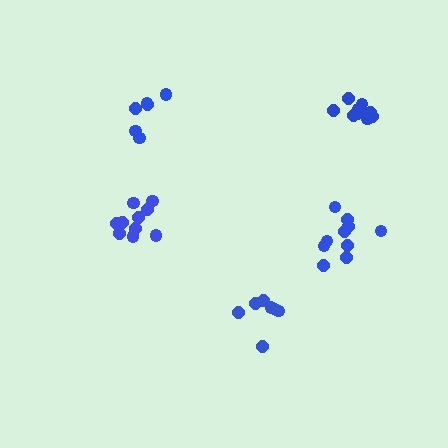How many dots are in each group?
Group 1: 9 dots, Group 2: 11 dots, Group 3: 6 dots, Group 4: 7 dots, Group 5: 10 dots (43 total).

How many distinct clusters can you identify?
There are 5 distinct clusters.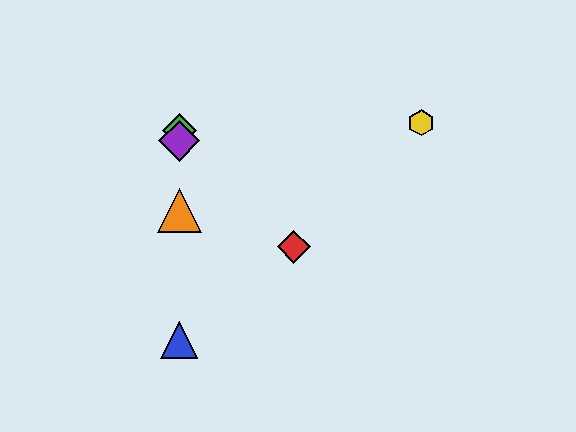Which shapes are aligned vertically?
The blue triangle, the green diamond, the purple diamond, the orange triangle are aligned vertically.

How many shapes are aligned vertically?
4 shapes (the blue triangle, the green diamond, the purple diamond, the orange triangle) are aligned vertically.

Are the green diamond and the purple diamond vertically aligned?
Yes, both are at x≈179.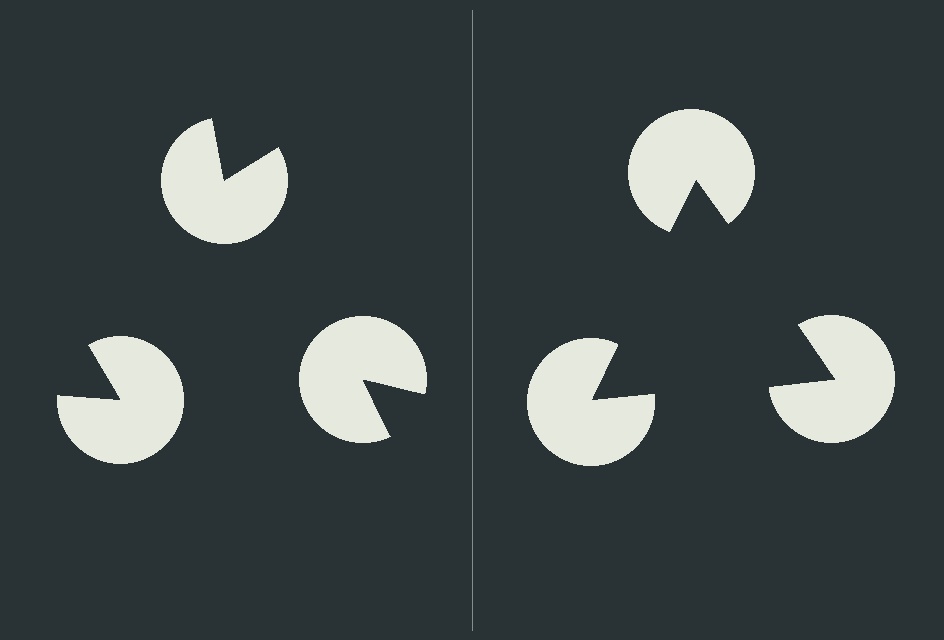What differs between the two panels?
The pac-man discs are positioned identically on both sides; only the wedge orientations differ. On the right they align to a triangle; on the left they are misaligned.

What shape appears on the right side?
An illusory triangle.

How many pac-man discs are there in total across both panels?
6 — 3 on each side.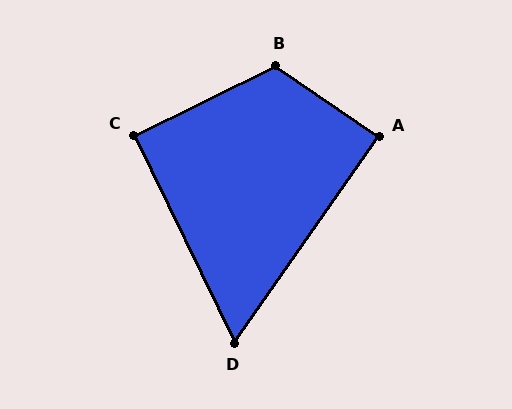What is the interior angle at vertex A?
Approximately 90 degrees (approximately right).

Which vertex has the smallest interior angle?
D, at approximately 61 degrees.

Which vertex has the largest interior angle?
B, at approximately 119 degrees.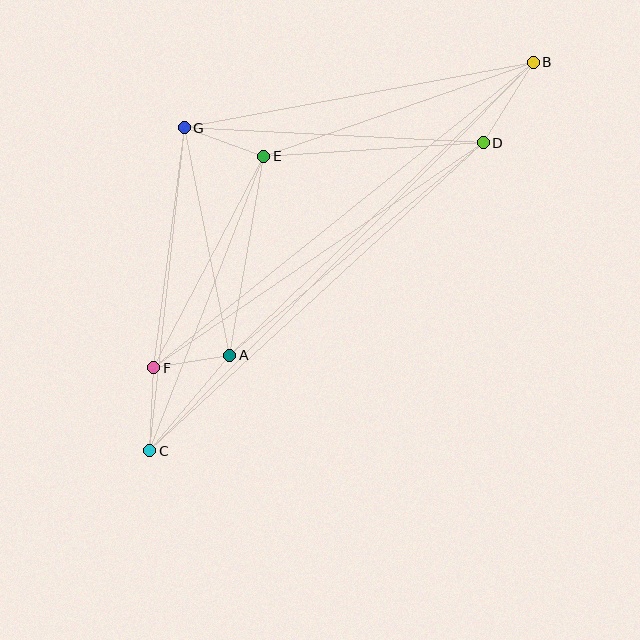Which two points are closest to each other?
Points A and F are closest to each other.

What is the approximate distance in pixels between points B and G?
The distance between B and G is approximately 356 pixels.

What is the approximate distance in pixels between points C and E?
The distance between C and E is approximately 316 pixels.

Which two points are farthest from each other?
Points B and C are farthest from each other.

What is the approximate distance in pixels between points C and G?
The distance between C and G is approximately 325 pixels.